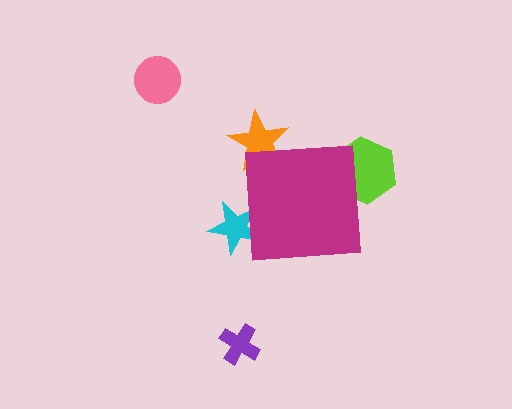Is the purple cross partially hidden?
No, the purple cross is fully visible.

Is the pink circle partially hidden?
No, the pink circle is fully visible.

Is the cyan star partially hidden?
Yes, the cyan star is partially hidden behind the magenta square.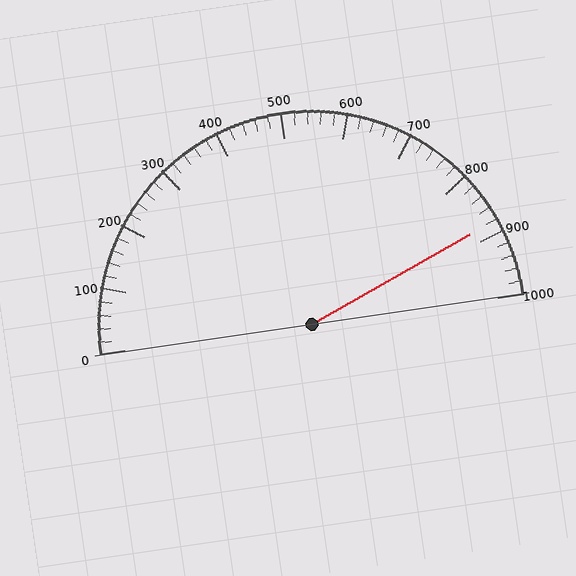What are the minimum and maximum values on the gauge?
The gauge ranges from 0 to 1000.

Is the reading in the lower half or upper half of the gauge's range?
The reading is in the upper half of the range (0 to 1000).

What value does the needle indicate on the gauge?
The needle indicates approximately 880.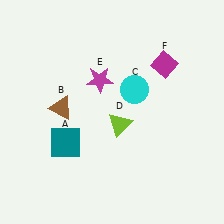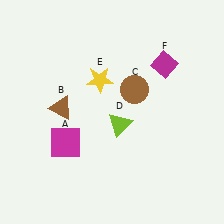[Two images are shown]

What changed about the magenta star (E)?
In Image 1, E is magenta. In Image 2, it changed to yellow.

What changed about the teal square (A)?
In Image 1, A is teal. In Image 2, it changed to magenta.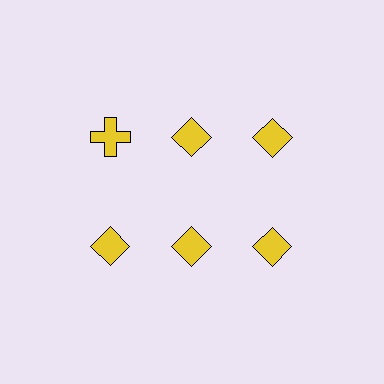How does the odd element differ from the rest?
It has a different shape: cross instead of diamond.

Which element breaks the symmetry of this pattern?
The yellow cross in the top row, leftmost column breaks the symmetry. All other shapes are yellow diamonds.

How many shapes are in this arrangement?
There are 6 shapes arranged in a grid pattern.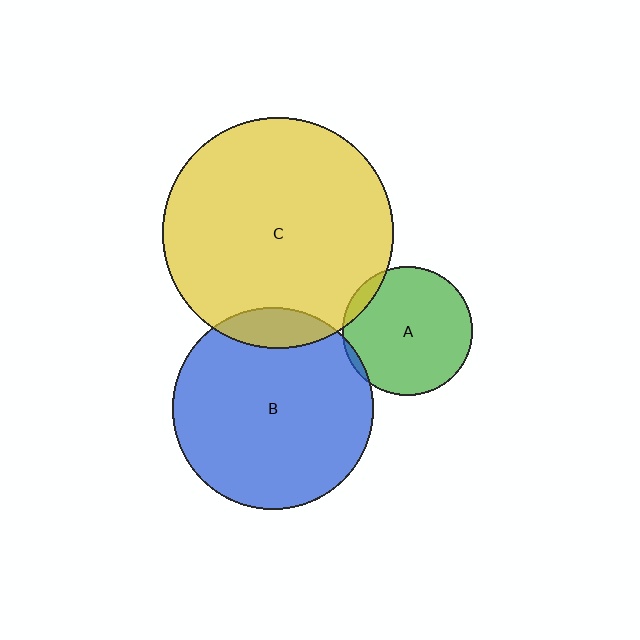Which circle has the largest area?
Circle C (yellow).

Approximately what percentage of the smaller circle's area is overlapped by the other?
Approximately 5%.